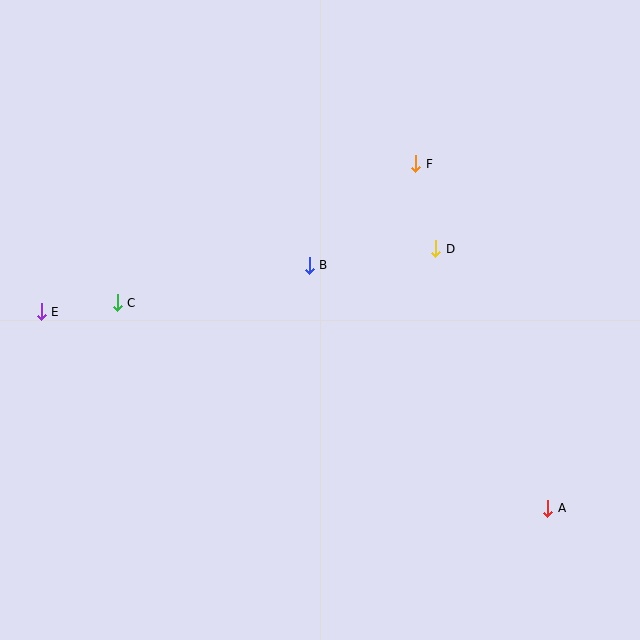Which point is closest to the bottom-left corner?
Point E is closest to the bottom-left corner.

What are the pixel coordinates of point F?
Point F is at (416, 164).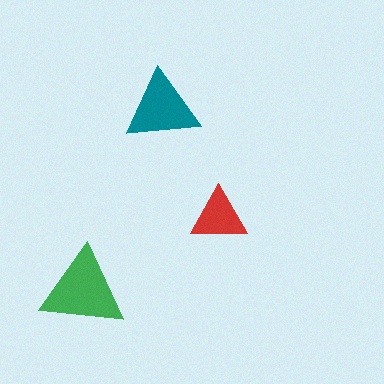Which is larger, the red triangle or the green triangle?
The green one.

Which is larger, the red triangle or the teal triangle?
The teal one.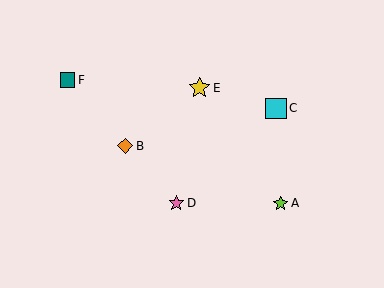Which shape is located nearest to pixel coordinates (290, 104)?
The cyan square (labeled C) at (276, 108) is nearest to that location.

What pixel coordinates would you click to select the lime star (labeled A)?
Click at (280, 203) to select the lime star A.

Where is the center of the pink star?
The center of the pink star is at (176, 203).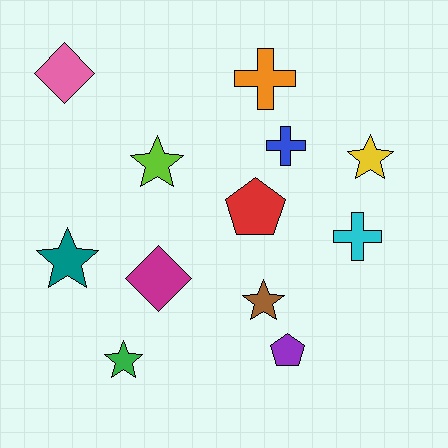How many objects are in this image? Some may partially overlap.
There are 12 objects.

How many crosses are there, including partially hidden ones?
There are 3 crosses.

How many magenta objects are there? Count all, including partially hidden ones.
There is 1 magenta object.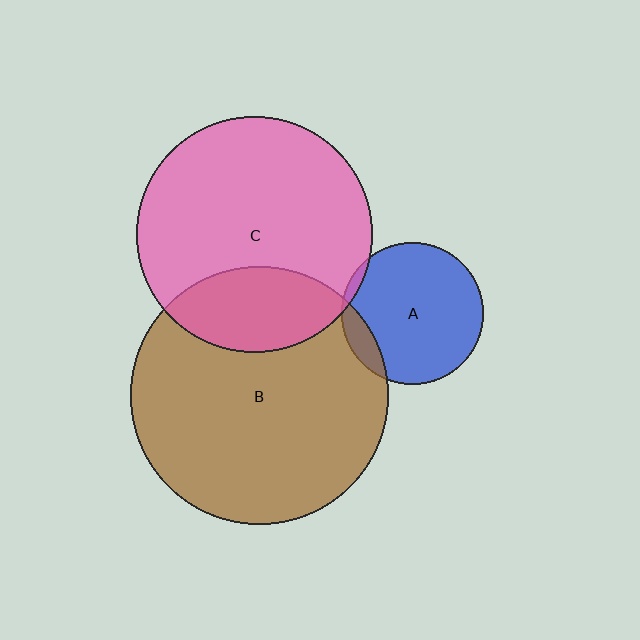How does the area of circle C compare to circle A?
Approximately 2.8 times.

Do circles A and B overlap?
Yes.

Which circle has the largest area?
Circle B (brown).